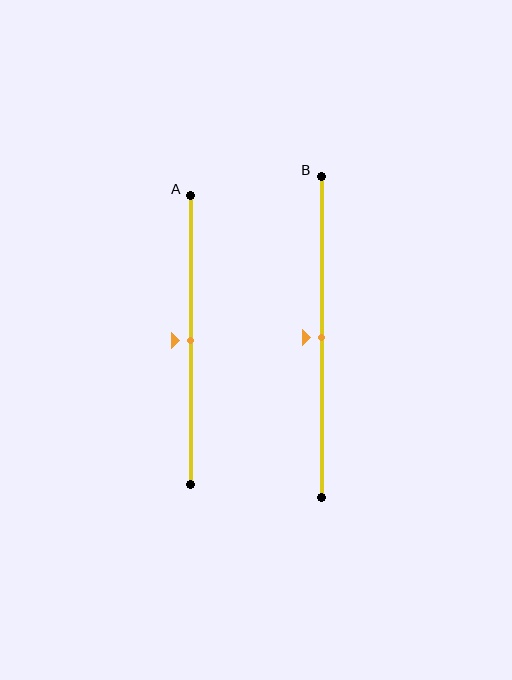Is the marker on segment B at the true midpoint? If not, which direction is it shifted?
Yes, the marker on segment B is at the true midpoint.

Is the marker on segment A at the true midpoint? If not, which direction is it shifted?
Yes, the marker on segment A is at the true midpoint.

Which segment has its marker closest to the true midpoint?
Segment A has its marker closest to the true midpoint.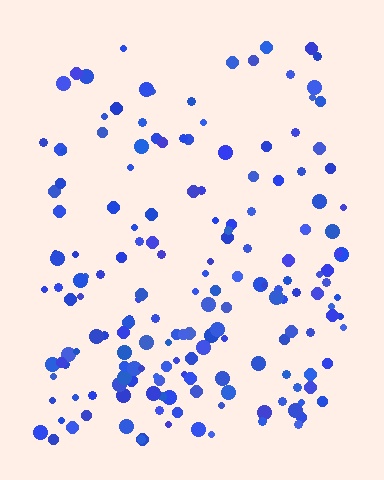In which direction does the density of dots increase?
From top to bottom, with the bottom side densest.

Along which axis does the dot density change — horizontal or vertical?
Vertical.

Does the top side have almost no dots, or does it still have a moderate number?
Still a moderate number, just noticeably fewer than the bottom.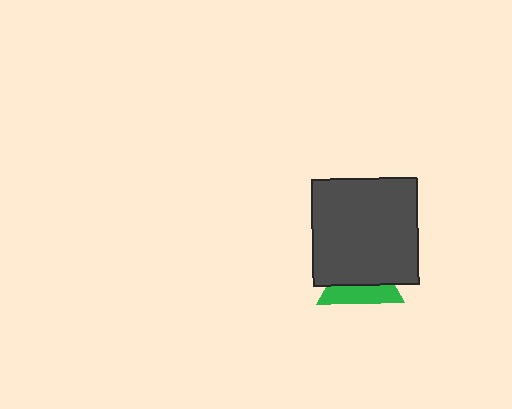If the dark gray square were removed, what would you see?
You would see the complete green triangle.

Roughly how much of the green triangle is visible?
A small part of it is visible (roughly 41%).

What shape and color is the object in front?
The object in front is a dark gray square.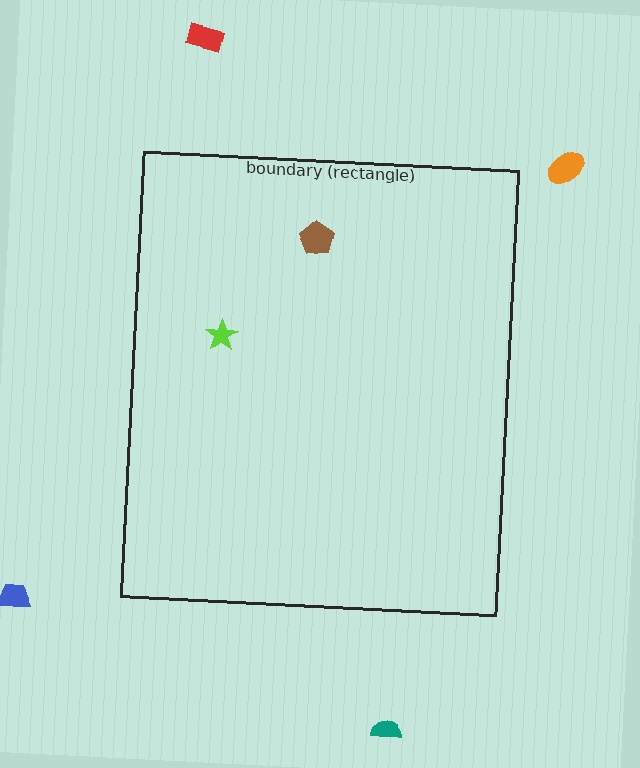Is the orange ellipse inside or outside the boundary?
Outside.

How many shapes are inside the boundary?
2 inside, 4 outside.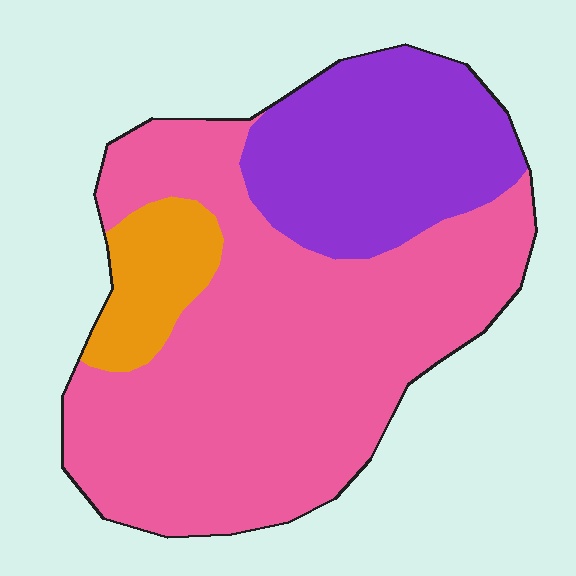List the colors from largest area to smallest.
From largest to smallest: pink, purple, orange.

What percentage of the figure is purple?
Purple covers about 25% of the figure.